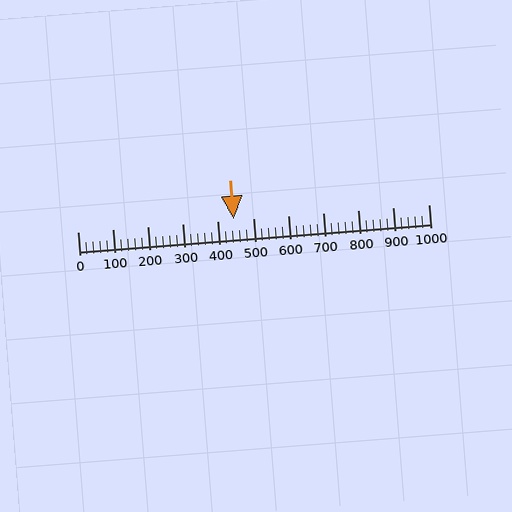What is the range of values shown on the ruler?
The ruler shows values from 0 to 1000.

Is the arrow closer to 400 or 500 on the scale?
The arrow is closer to 400.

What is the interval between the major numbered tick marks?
The major tick marks are spaced 100 units apart.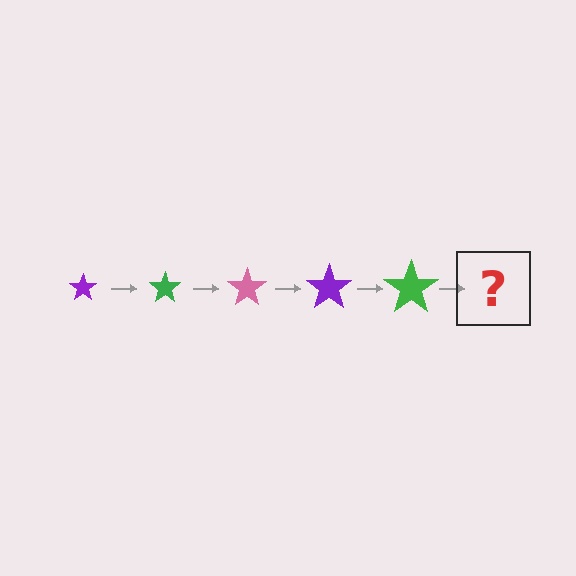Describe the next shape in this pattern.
It should be a pink star, larger than the previous one.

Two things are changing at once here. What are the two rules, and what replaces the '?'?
The two rules are that the star grows larger each step and the color cycles through purple, green, and pink. The '?' should be a pink star, larger than the previous one.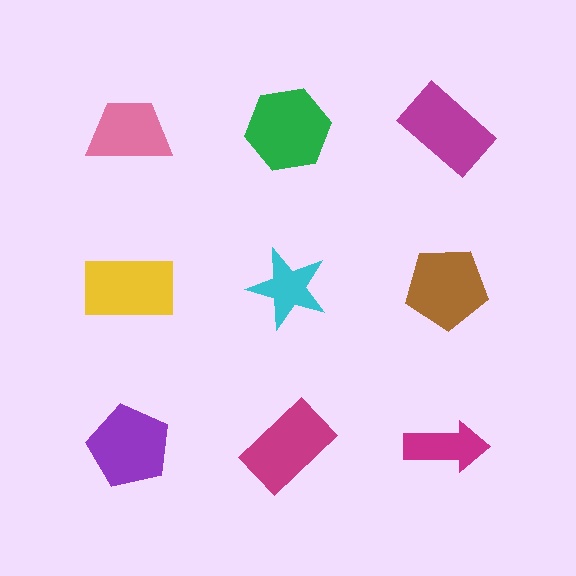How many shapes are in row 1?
3 shapes.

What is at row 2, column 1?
A yellow rectangle.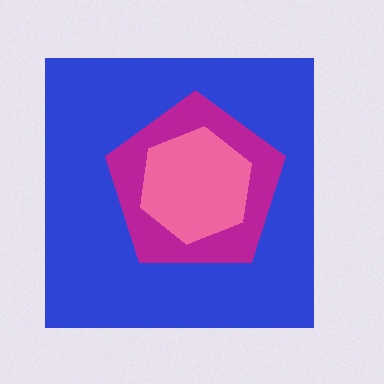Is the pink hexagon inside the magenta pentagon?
Yes.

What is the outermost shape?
The blue square.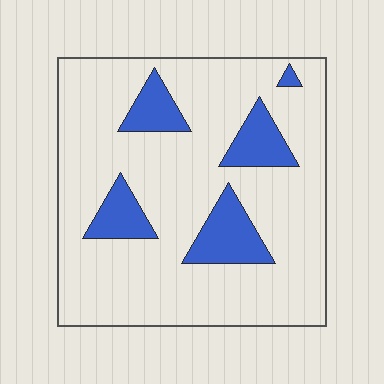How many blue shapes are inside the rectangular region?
5.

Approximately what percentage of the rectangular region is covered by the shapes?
Approximately 15%.